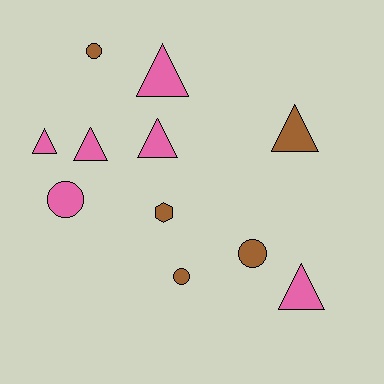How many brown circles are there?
There are 3 brown circles.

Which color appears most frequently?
Pink, with 6 objects.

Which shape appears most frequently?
Triangle, with 6 objects.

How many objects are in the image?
There are 11 objects.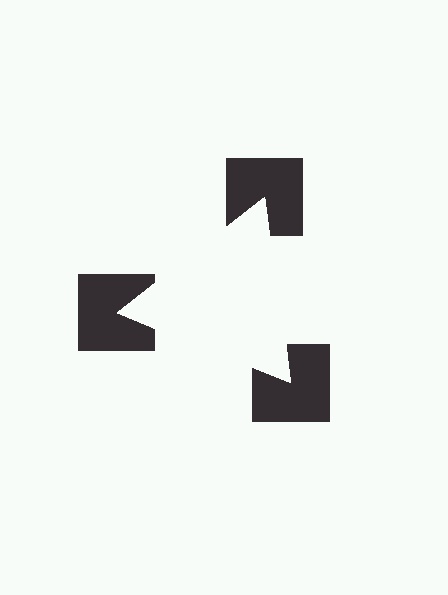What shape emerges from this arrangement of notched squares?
An illusory triangle — its edges are inferred from the aligned wedge cuts in the notched squares, not physically drawn.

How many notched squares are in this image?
There are 3 — one at each vertex of the illusory triangle.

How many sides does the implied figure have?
3 sides.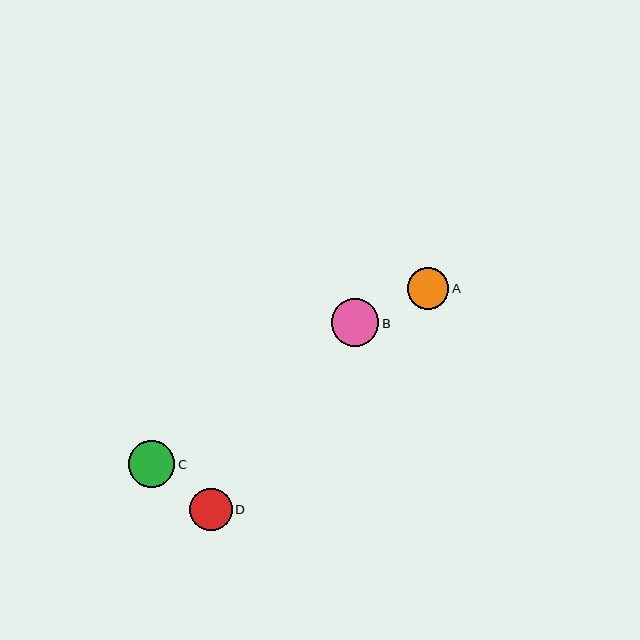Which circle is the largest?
Circle B is the largest with a size of approximately 47 pixels.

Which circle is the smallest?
Circle A is the smallest with a size of approximately 41 pixels.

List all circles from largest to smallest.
From largest to smallest: B, C, D, A.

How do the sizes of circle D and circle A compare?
Circle D and circle A are approximately the same size.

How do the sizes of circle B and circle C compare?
Circle B and circle C are approximately the same size.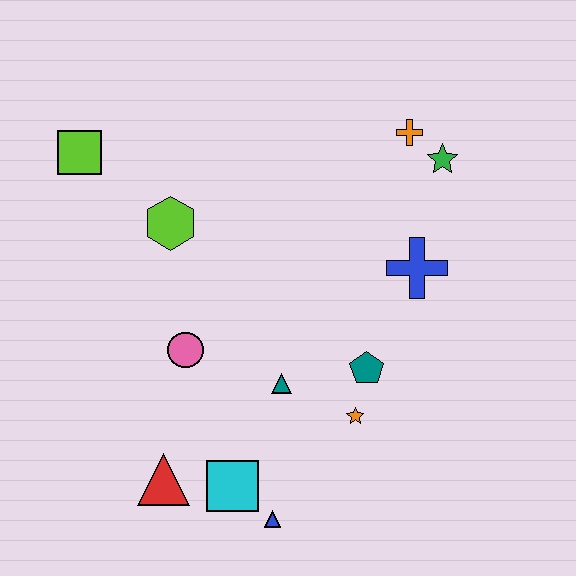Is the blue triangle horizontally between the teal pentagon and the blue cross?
No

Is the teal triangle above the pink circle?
No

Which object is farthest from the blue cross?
The lime square is farthest from the blue cross.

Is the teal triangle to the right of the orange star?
No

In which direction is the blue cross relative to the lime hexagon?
The blue cross is to the right of the lime hexagon.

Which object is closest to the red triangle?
The cyan square is closest to the red triangle.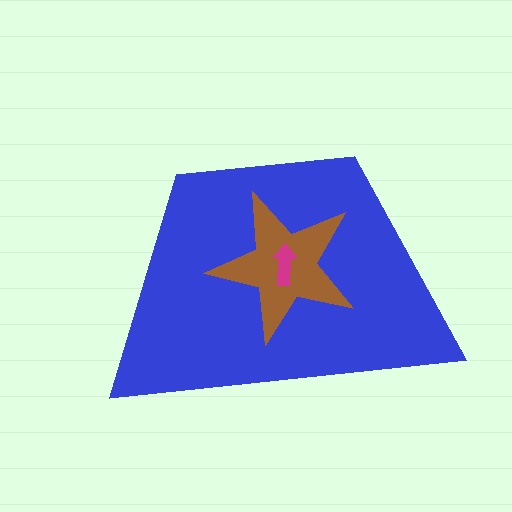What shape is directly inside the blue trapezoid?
The brown star.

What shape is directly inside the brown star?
The magenta arrow.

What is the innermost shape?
The magenta arrow.